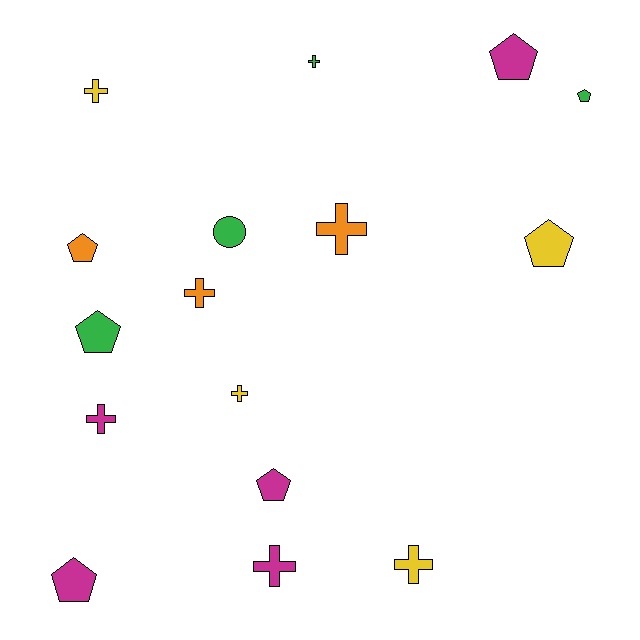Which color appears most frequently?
Magenta, with 5 objects.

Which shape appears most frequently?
Cross, with 8 objects.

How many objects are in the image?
There are 16 objects.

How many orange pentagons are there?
There is 1 orange pentagon.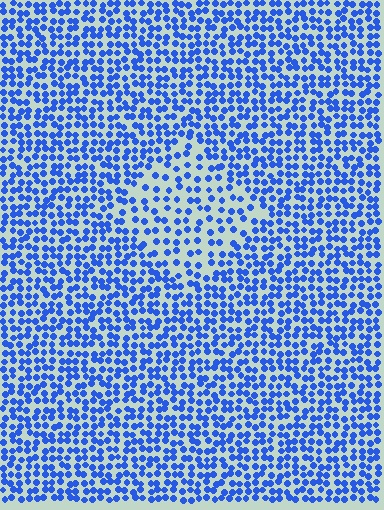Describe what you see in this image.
The image contains small blue elements arranged at two different densities. A diamond-shaped region is visible where the elements are less densely packed than the surrounding area.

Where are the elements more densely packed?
The elements are more densely packed outside the diamond boundary.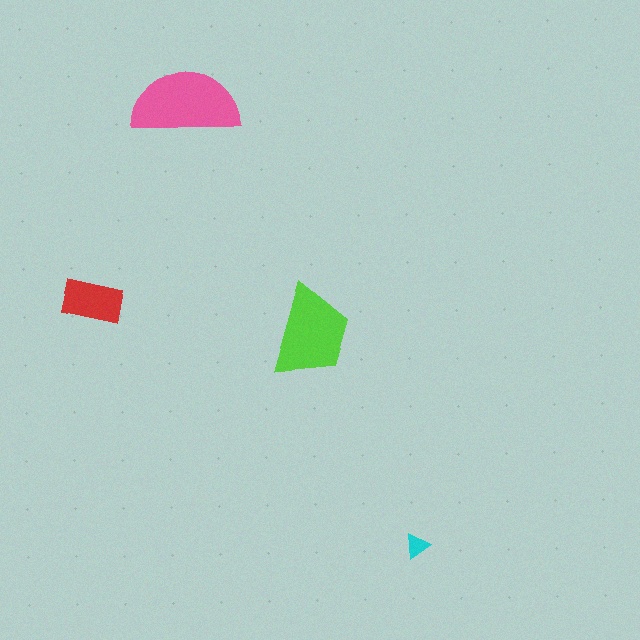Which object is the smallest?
The cyan triangle.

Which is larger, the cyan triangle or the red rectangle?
The red rectangle.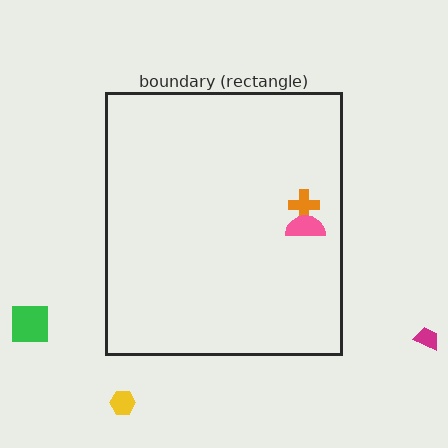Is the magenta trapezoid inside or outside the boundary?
Outside.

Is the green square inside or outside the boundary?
Outside.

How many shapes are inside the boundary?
2 inside, 3 outside.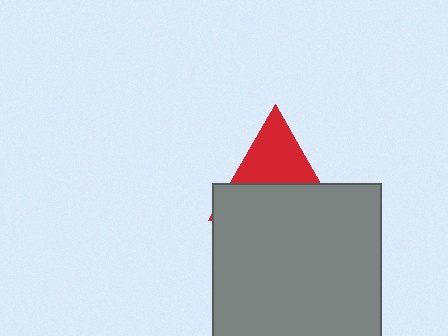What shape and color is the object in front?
The object in front is a gray square.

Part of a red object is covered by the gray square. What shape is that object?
It is a triangle.